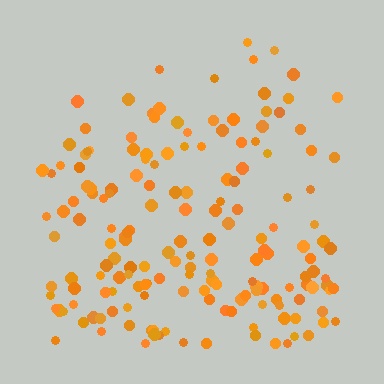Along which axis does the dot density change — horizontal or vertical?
Vertical.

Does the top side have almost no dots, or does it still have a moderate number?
Still a moderate number, just noticeably fewer than the bottom.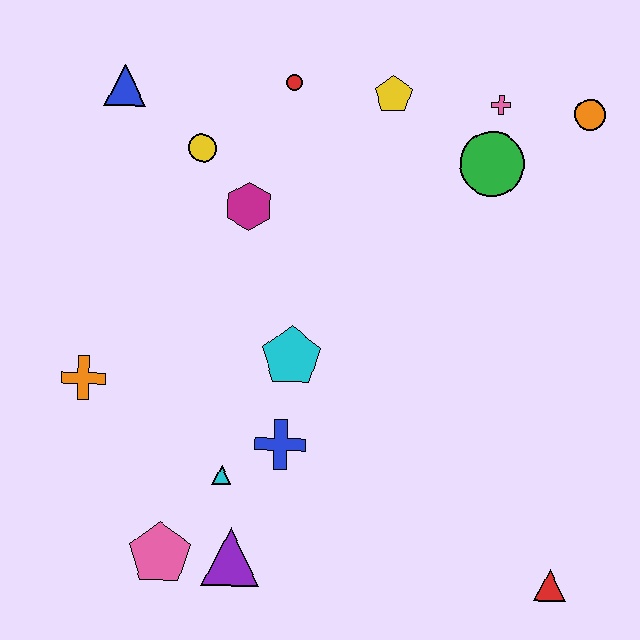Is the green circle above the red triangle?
Yes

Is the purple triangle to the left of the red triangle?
Yes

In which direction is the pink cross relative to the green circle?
The pink cross is above the green circle.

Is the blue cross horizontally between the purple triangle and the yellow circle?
No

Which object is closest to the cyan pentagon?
The blue cross is closest to the cyan pentagon.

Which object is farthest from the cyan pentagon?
The orange circle is farthest from the cyan pentagon.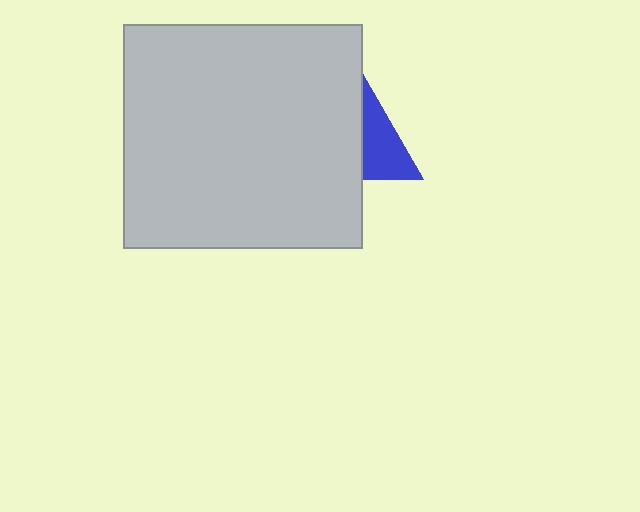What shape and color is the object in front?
The object in front is a light gray rectangle.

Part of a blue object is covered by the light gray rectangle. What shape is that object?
It is a triangle.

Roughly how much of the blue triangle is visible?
About half of it is visible (roughly 48%).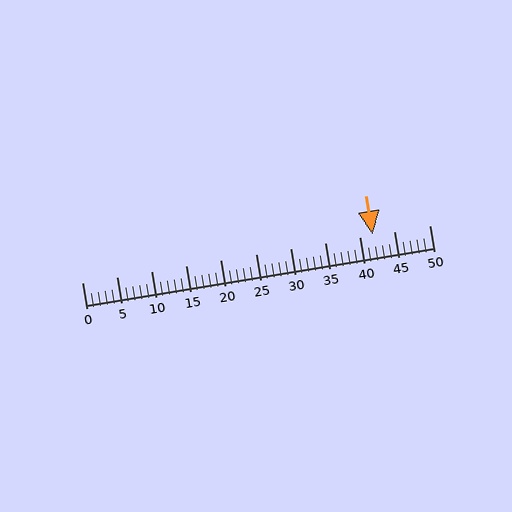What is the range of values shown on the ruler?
The ruler shows values from 0 to 50.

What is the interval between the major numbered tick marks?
The major tick marks are spaced 5 units apart.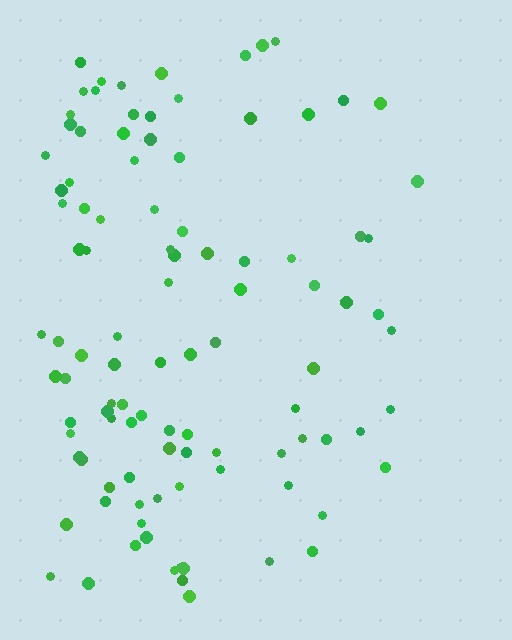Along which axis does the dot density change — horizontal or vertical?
Horizontal.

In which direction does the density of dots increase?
From right to left, with the left side densest.